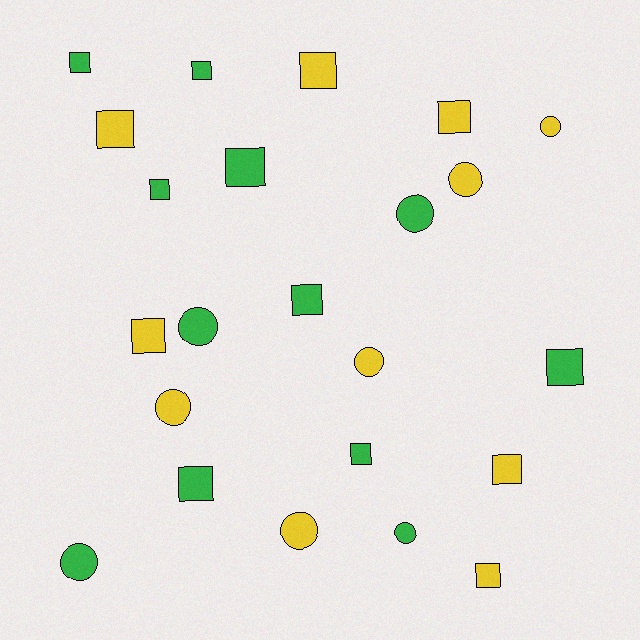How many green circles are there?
There are 4 green circles.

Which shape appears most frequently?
Square, with 14 objects.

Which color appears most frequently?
Green, with 12 objects.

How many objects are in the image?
There are 23 objects.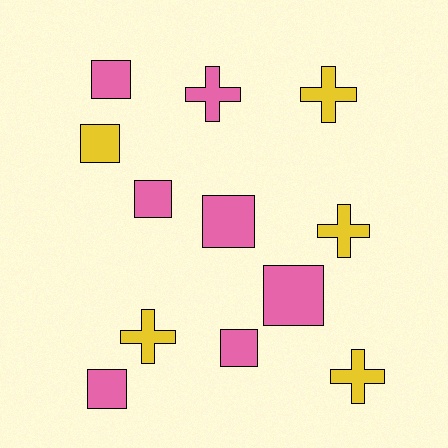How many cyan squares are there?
There are no cyan squares.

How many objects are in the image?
There are 12 objects.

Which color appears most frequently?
Pink, with 7 objects.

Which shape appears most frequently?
Square, with 7 objects.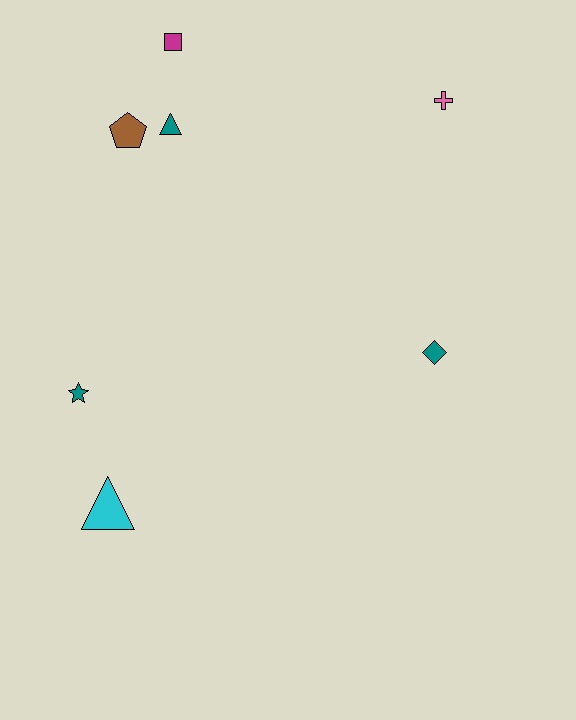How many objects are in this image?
There are 7 objects.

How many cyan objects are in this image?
There is 1 cyan object.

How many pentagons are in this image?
There is 1 pentagon.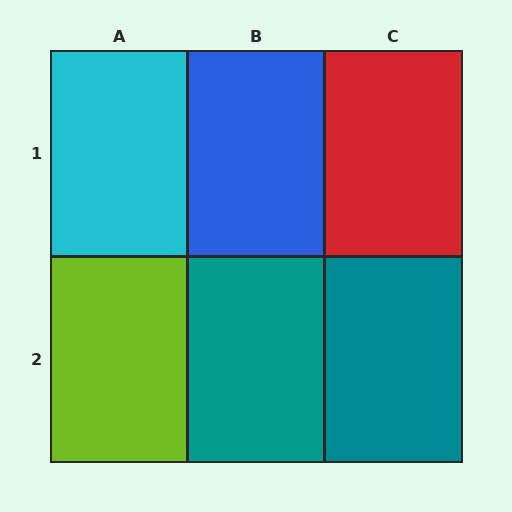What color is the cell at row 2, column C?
Teal.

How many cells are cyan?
1 cell is cyan.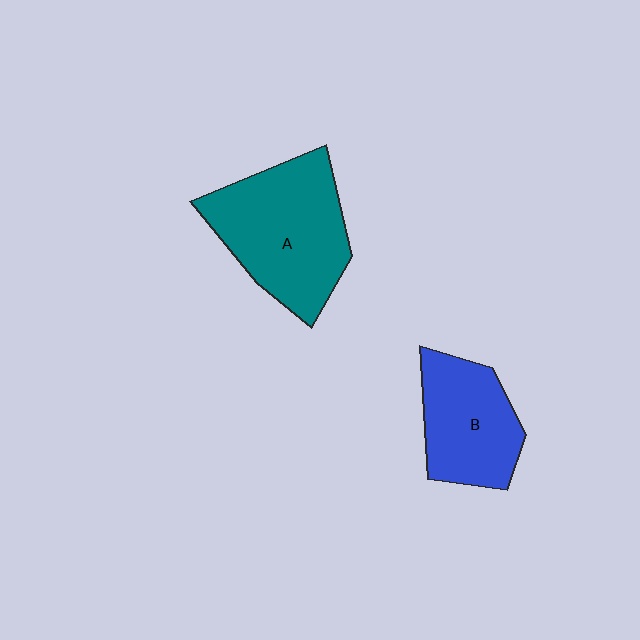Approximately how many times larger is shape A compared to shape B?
Approximately 1.4 times.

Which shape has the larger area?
Shape A (teal).